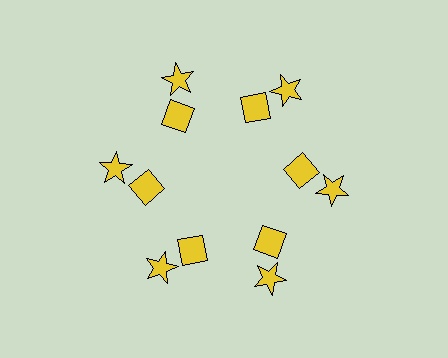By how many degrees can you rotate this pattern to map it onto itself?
The pattern maps onto itself every 60 degrees of rotation.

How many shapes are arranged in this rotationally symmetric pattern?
There are 12 shapes, arranged in 6 groups of 2.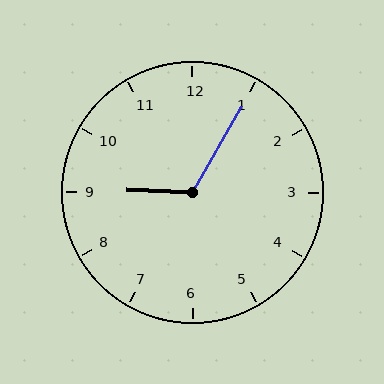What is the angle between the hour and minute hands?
Approximately 118 degrees.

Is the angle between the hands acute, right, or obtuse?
It is obtuse.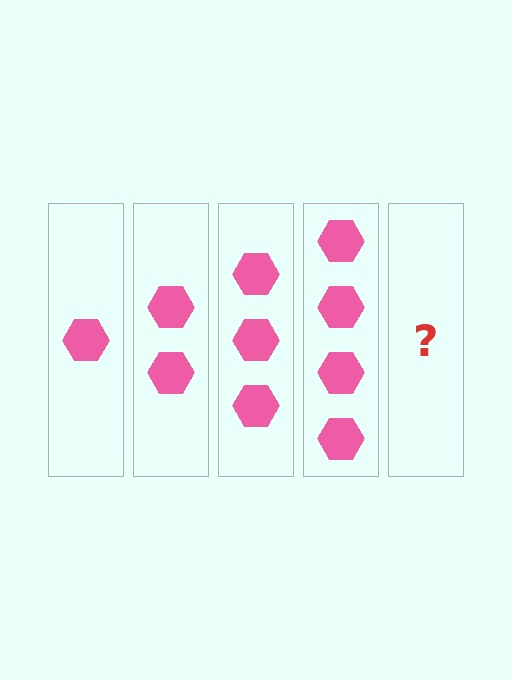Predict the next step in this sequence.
The next step is 5 hexagons.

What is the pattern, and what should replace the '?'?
The pattern is that each step adds one more hexagon. The '?' should be 5 hexagons.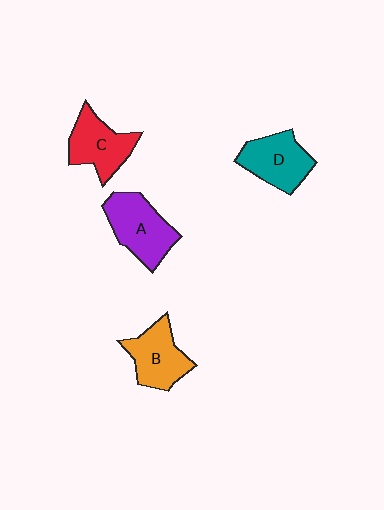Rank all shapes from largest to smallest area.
From largest to smallest: A (purple), D (teal), C (red), B (orange).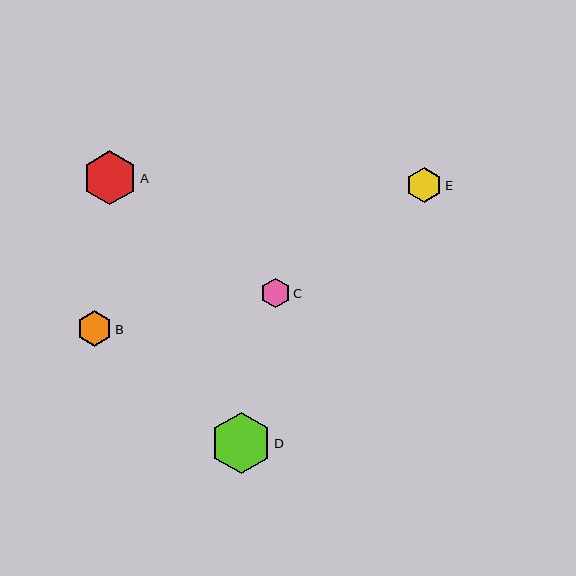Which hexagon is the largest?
Hexagon D is the largest with a size of approximately 61 pixels.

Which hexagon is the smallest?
Hexagon C is the smallest with a size of approximately 29 pixels.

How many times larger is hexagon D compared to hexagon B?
Hexagon D is approximately 1.7 times the size of hexagon B.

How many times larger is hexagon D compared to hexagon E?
Hexagon D is approximately 1.7 times the size of hexagon E.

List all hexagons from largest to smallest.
From largest to smallest: D, A, E, B, C.